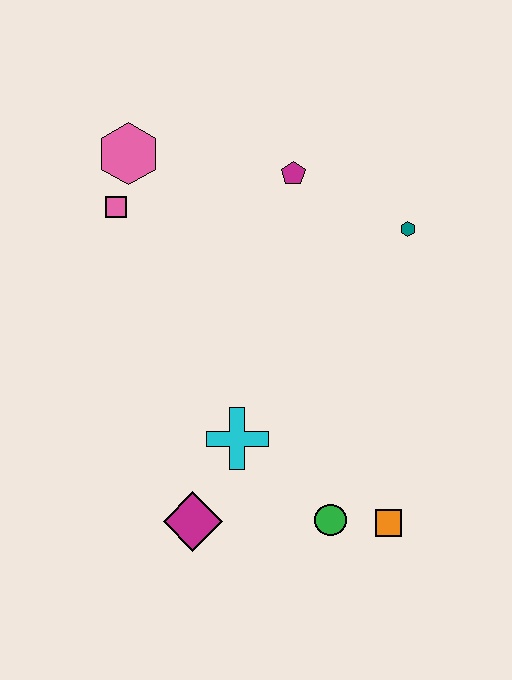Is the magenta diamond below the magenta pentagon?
Yes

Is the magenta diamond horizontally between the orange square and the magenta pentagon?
No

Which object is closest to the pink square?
The pink hexagon is closest to the pink square.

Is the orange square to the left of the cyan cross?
No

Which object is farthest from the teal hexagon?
The magenta diamond is farthest from the teal hexagon.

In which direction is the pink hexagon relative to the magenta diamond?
The pink hexagon is above the magenta diamond.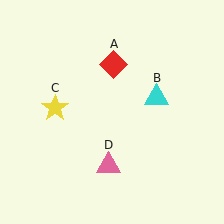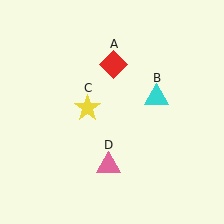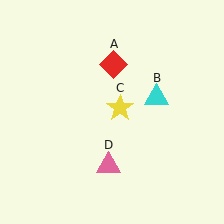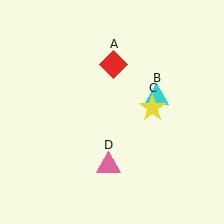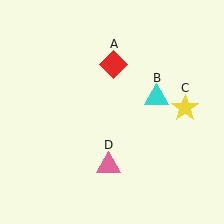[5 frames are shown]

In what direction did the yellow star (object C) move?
The yellow star (object C) moved right.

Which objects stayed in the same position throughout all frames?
Red diamond (object A) and cyan triangle (object B) and pink triangle (object D) remained stationary.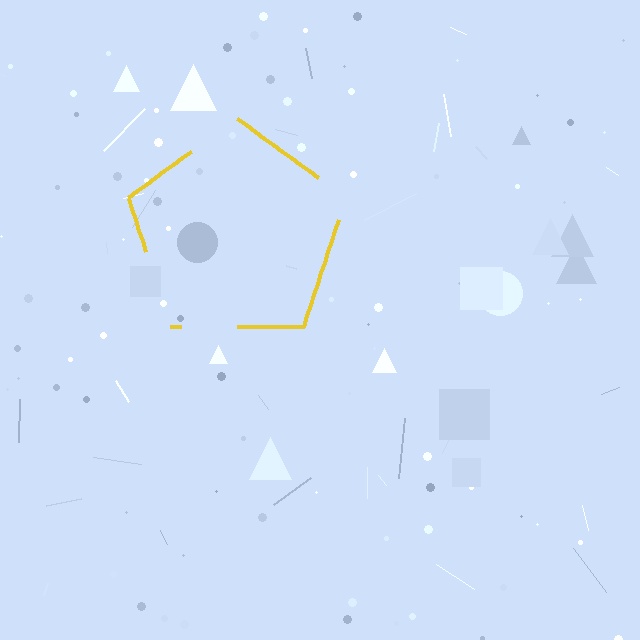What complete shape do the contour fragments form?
The contour fragments form a pentagon.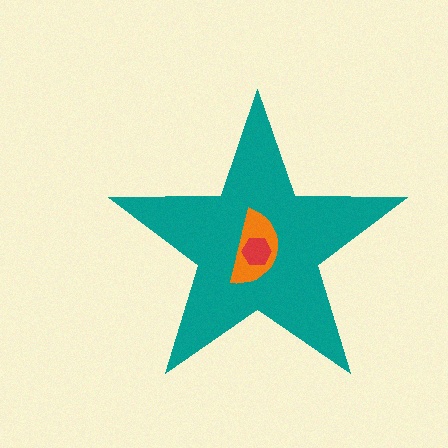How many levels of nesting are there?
3.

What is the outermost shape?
The teal star.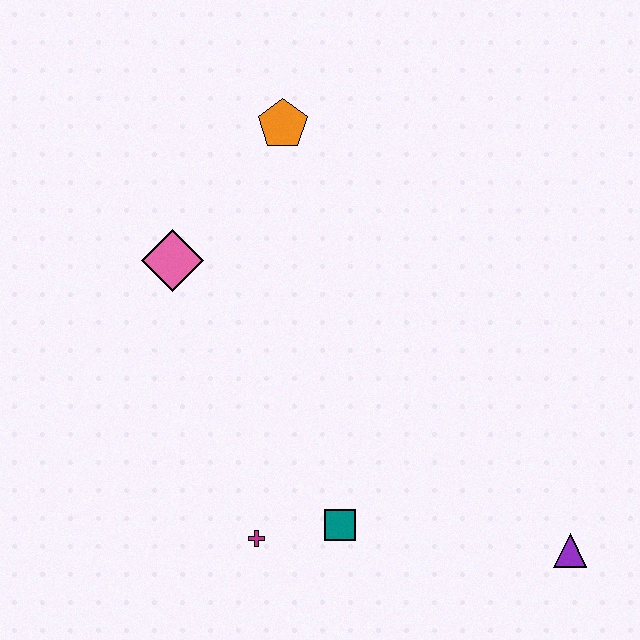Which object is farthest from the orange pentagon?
The purple triangle is farthest from the orange pentagon.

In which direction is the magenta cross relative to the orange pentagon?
The magenta cross is below the orange pentagon.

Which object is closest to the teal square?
The magenta cross is closest to the teal square.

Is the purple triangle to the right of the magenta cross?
Yes